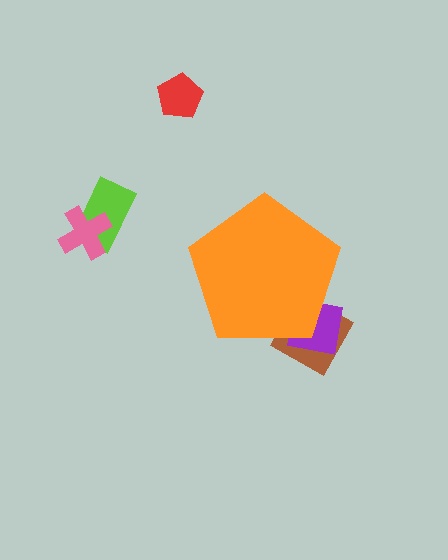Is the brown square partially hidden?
Yes, the brown square is partially hidden behind the orange pentagon.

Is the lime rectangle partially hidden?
No, the lime rectangle is fully visible.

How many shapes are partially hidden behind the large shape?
2 shapes are partially hidden.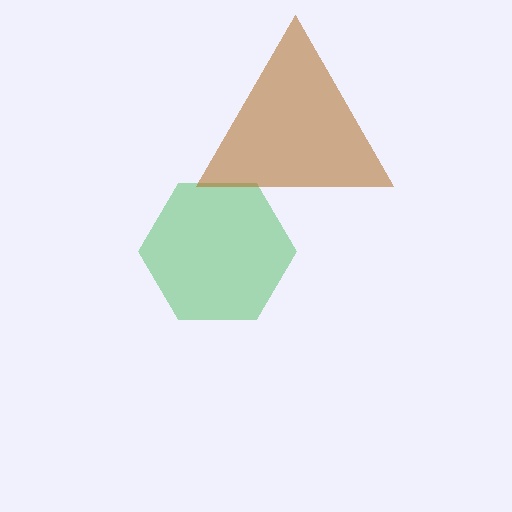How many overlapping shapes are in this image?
There are 2 overlapping shapes in the image.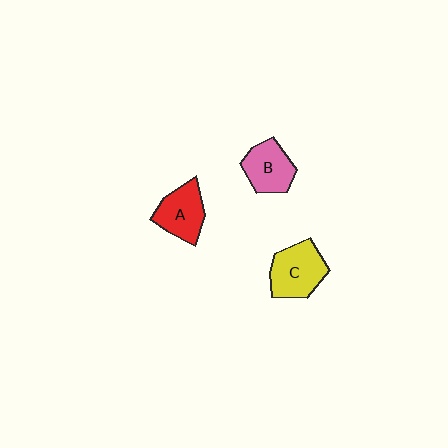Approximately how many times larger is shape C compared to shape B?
Approximately 1.2 times.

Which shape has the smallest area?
Shape B (pink).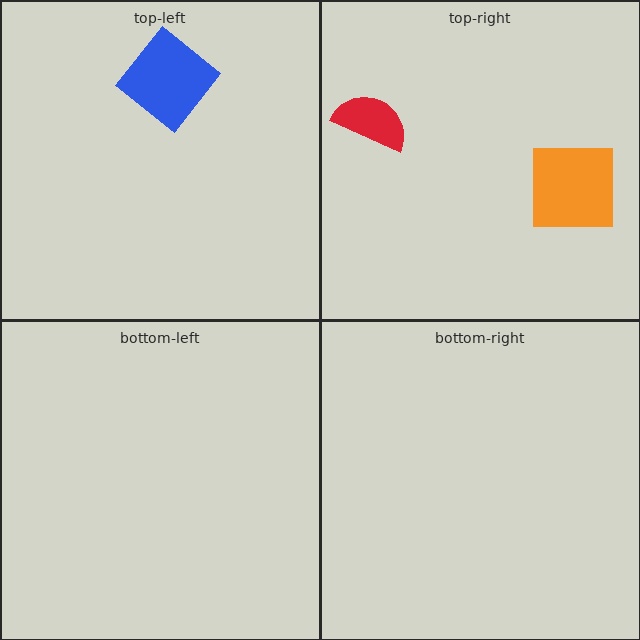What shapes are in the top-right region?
The red semicircle, the orange square.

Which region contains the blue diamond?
The top-left region.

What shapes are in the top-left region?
The blue diamond.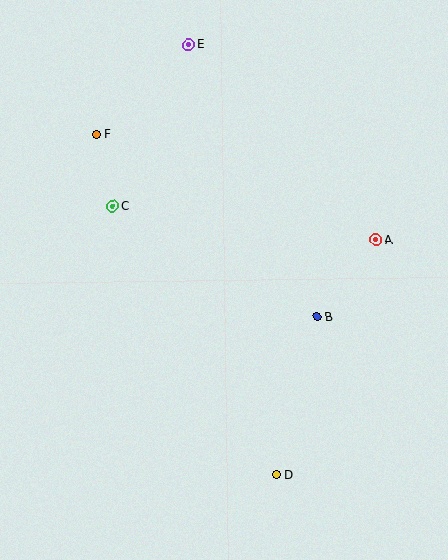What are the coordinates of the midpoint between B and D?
The midpoint between B and D is at (296, 396).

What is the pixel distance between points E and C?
The distance between E and C is 179 pixels.